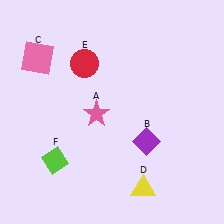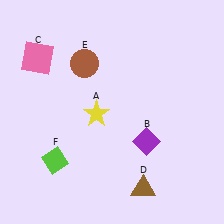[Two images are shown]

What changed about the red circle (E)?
In Image 1, E is red. In Image 2, it changed to brown.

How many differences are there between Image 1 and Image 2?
There are 3 differences between the two images.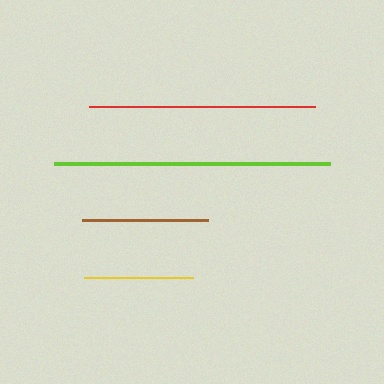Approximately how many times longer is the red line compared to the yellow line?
The red line is approximately 2.1 times the length of the yellow line.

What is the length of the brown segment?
The brown segment is approximately 126 pixels long.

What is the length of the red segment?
The red segment is approximately 226 pixels long.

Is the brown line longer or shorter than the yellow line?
The brown line is longer than the yellow line.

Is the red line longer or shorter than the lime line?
The lime line is longer than the red line.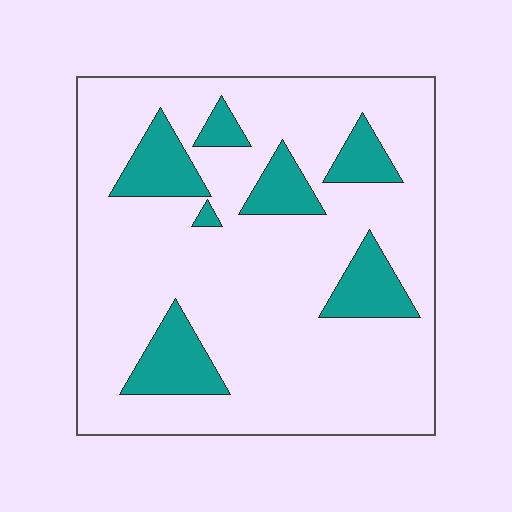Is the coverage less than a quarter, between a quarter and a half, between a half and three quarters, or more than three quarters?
Less than a quarter.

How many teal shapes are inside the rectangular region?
7.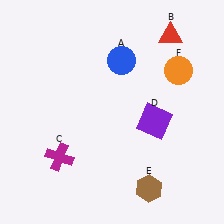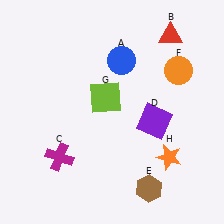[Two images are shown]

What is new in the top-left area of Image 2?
A lime square (G) was added in the top-left area of Image 2.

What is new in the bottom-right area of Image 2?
An orange star (H) was added in the bottom-right area of Image 2.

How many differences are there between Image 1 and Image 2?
There are 2 differences between the two images.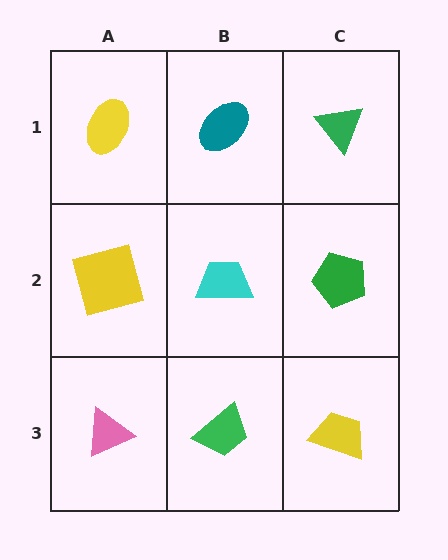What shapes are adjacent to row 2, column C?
A green triangle (row 1, column C), a yellow trapezoid (row 3, column C), a cyan trapezoid (row 2, column B).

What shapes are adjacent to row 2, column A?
A yellow ellipse (row 1, column A), a pink triangle (row 3, column A), a cyan trapezoid (row 2, column B).